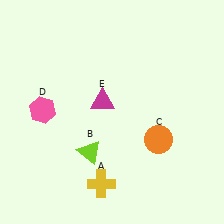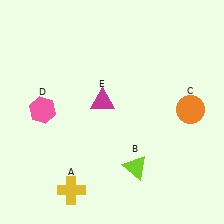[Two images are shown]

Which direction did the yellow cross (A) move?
The yellow cross (A) moved left.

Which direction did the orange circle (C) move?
The orange circle (C) moved right.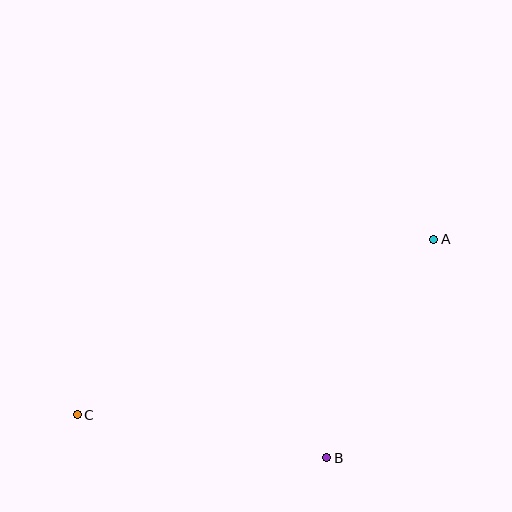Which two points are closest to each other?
Points A and B are closest to each other.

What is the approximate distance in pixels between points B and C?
The distance between B and C is approximately 253 pixels.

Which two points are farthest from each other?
Points A and C are farthest from each other.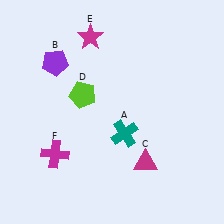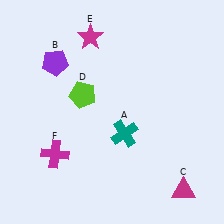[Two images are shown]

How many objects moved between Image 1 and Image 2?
1 object moved between the two images.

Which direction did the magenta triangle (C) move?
The magenta triangle (C) moved right.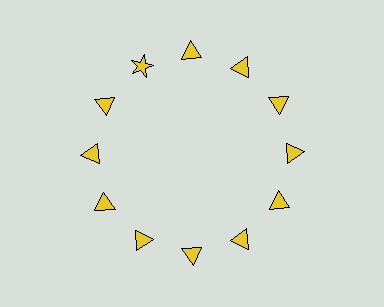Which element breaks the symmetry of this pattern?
The yellow star at roughly the 11 o'clock position breaks the symmetry. All other shapes are yellow triangles.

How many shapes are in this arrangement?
There are 12 shapes arranged in a ring pattern.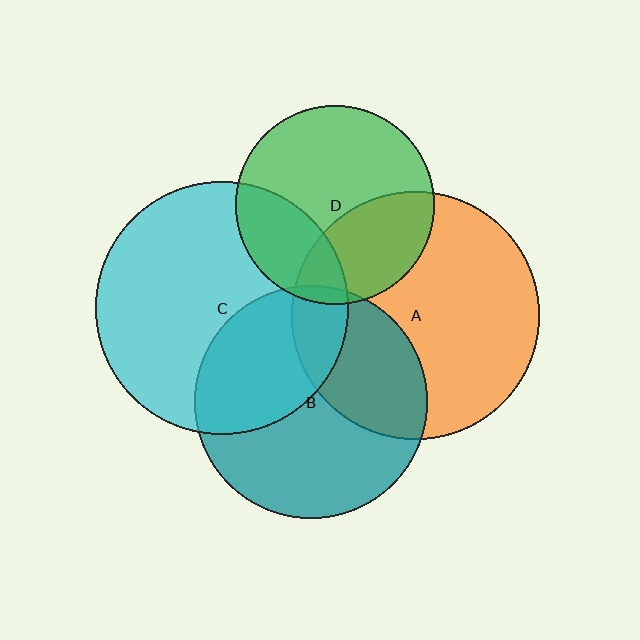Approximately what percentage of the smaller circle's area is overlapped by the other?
Approximately 35%.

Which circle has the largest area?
Circle C (cyan).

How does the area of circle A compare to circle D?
Approximately 1.6 times.